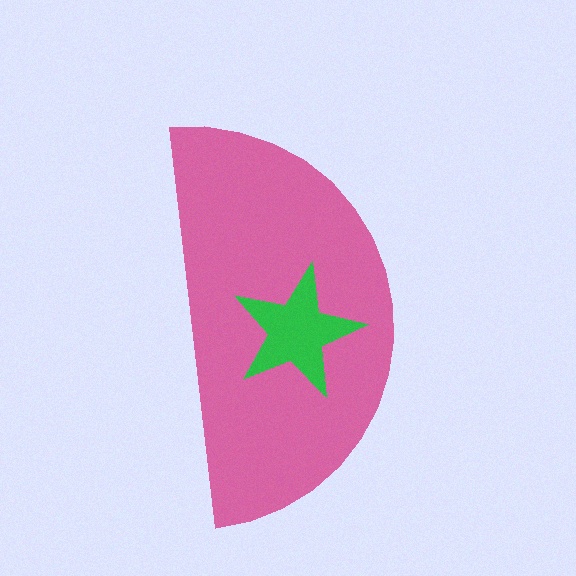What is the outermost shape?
The pink semicircle.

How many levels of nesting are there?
2.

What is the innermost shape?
The green star.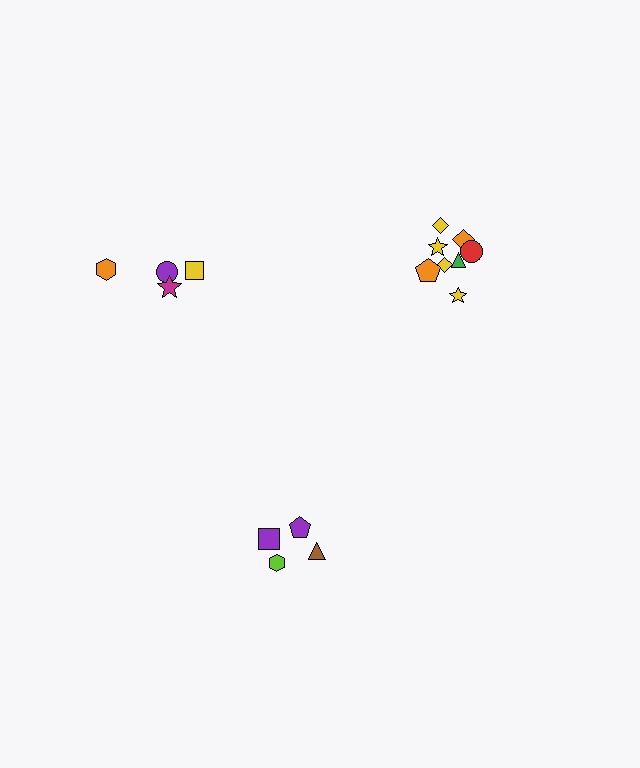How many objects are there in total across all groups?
There are 16 objects.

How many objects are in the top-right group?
There are 8 objects.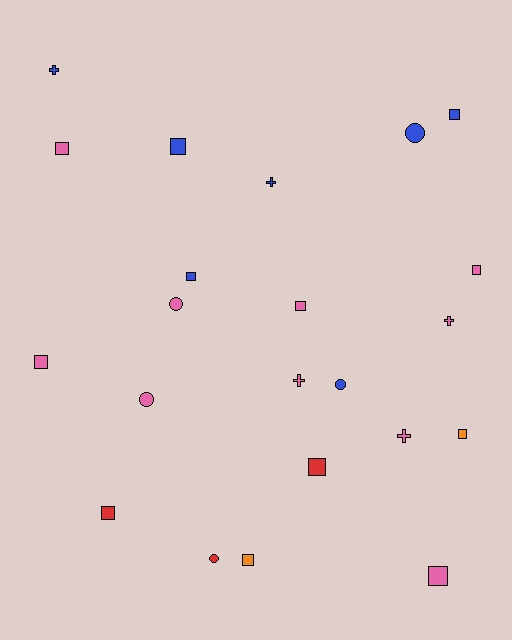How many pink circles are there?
There are 2 pink circles.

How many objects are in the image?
There are 22 objects.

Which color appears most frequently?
Pink, with 10 objects.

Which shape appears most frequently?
Square, with 12 objects.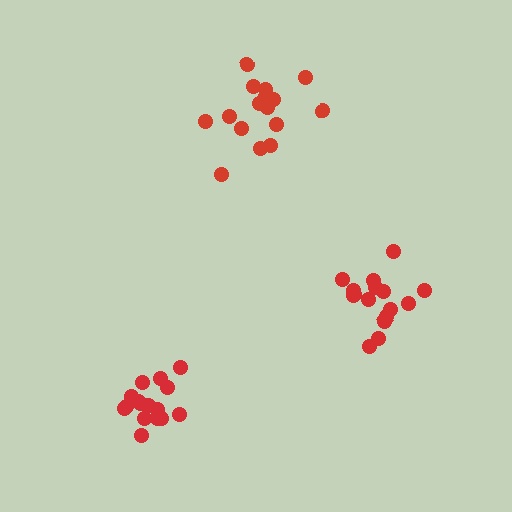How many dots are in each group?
Group 1: 16 dots, Group 2: 16 dots, Group 3: 16 dots (48 total).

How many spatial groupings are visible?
There are 3 spatial groupings.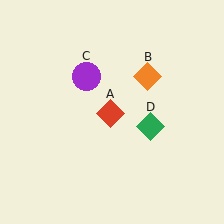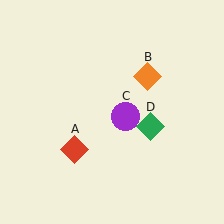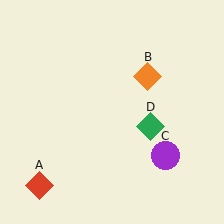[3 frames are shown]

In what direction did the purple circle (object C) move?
The purple circle (object C) moved down and to the right.